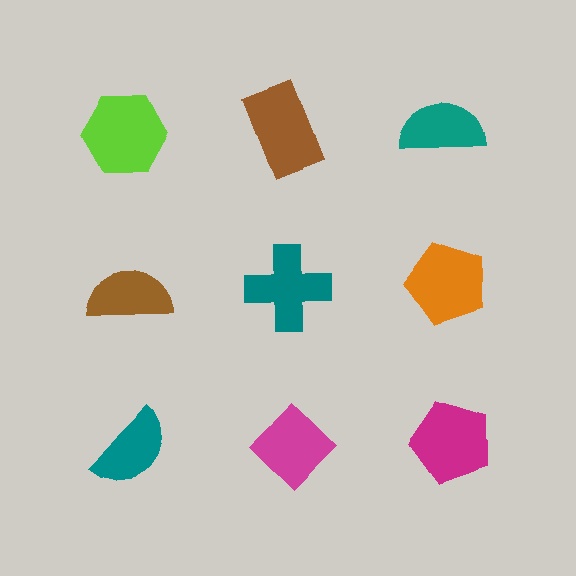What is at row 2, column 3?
An orange pentagon.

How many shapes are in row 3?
3 shapes.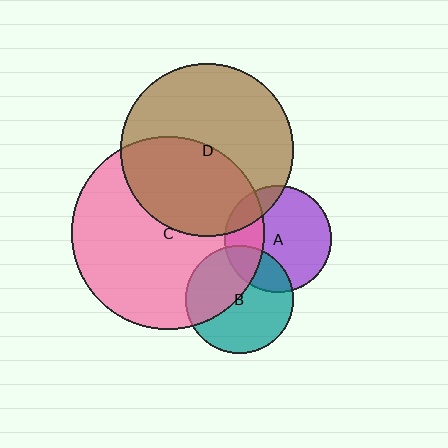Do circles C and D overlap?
Yes.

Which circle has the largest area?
Circle C (pink).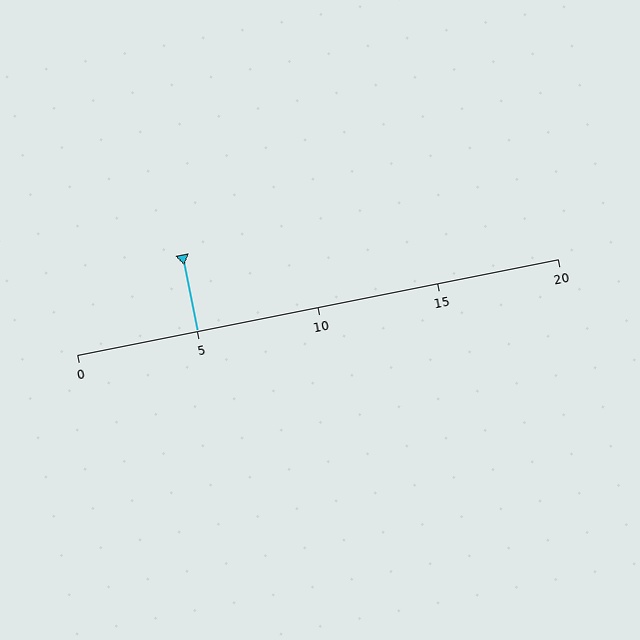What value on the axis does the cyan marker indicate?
The marker indicates approximately 5.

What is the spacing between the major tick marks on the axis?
The major ticks are spaced 5 apart.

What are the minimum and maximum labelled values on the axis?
The axis runs from 0 to 20.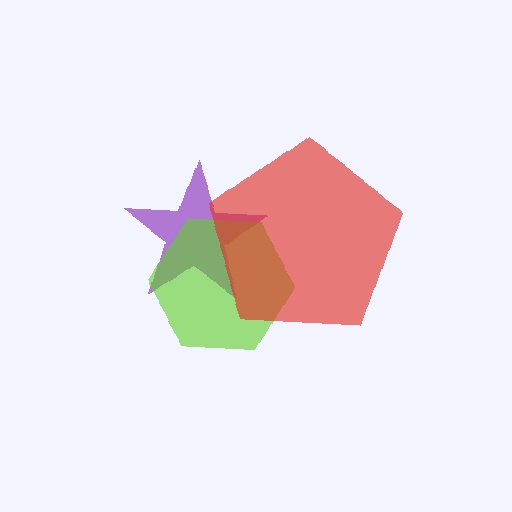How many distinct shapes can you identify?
There are 3 distinct shapes: a purple star, a lime hexagon, a red pentagon.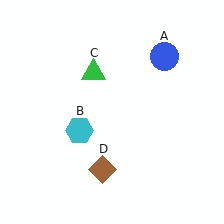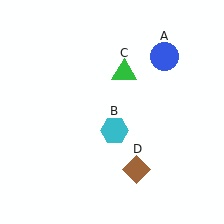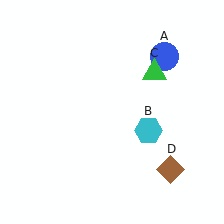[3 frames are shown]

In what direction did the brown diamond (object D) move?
The brown diamond (object D) moved right.